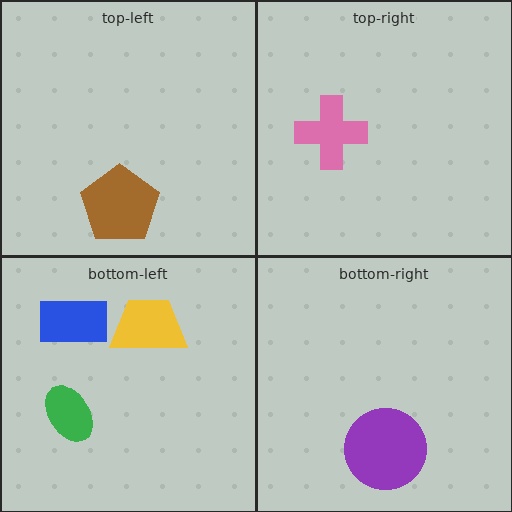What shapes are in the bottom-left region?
The yellow trapezoid, the blue rectangle, the green ellipse.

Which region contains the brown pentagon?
The top-left region.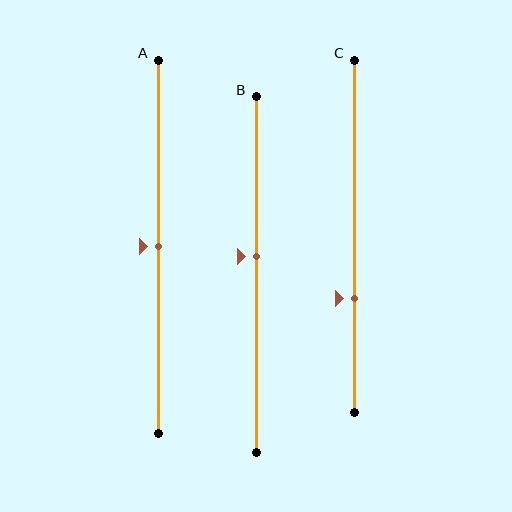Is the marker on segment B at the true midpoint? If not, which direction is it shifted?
No, the marker on segment B is shifted upward by about 5% of the segment length.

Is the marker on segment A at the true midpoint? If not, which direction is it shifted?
Yes, the marker on segment A is at the true midpoint.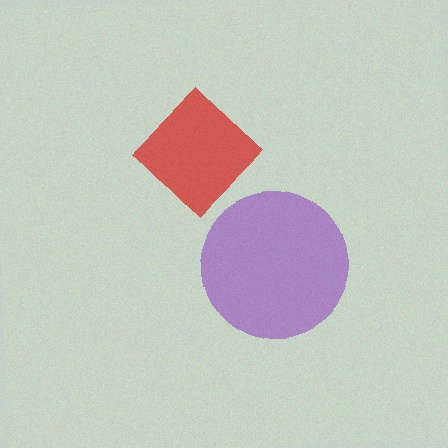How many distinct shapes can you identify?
There are 2 distinct shapes: a purple circle, a red diamond.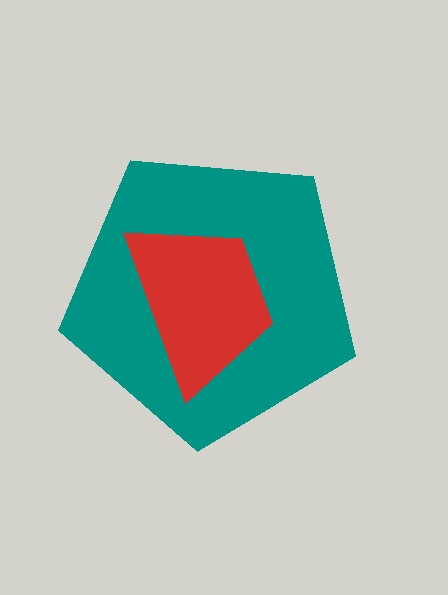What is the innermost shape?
The red trapezoid.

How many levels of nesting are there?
2.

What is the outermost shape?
The teal pentagon.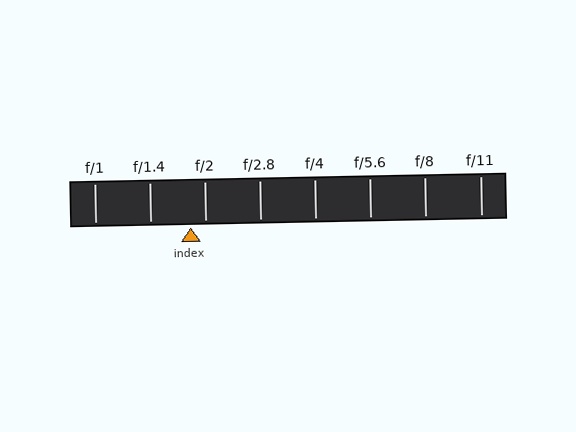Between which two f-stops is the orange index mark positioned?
The index mark is between f/1.4 and f/2.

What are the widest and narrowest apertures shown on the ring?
The widest aperture shown is f/1 and the narrowest is f/11.